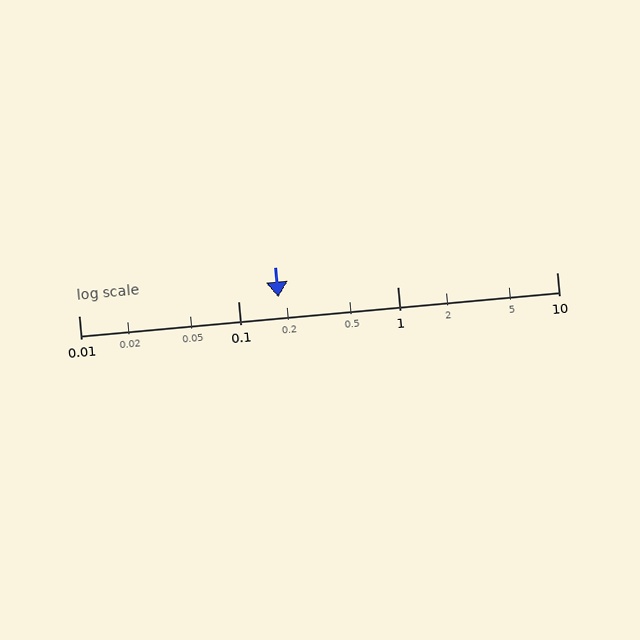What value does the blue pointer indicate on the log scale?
The pointer indicates approximately 0.18.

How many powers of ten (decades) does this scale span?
The scale spans 3 decades, from 0.01 to 10.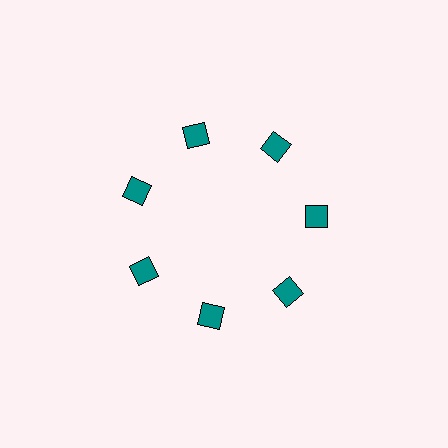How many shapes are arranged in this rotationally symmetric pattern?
There are 7 shapes, arranged in 7 groups of 1.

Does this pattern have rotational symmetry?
Yes, this pattern has 7-fold rotational symmetry. It looks the same after rotating 51 degrees around the center.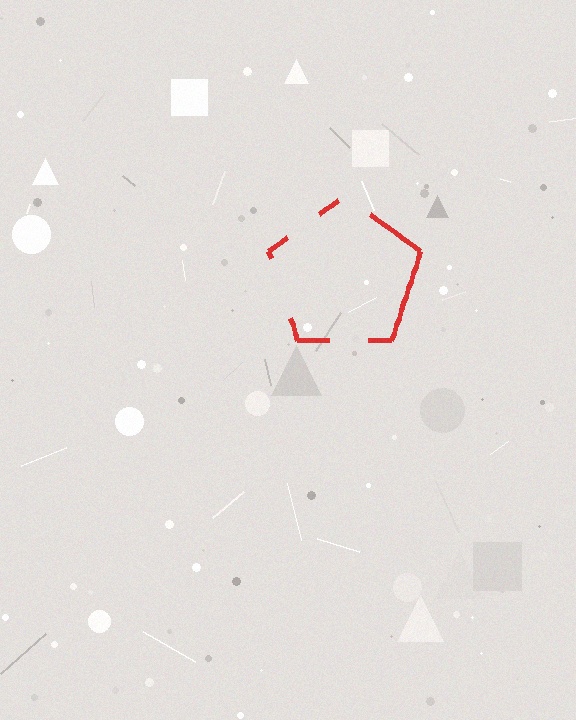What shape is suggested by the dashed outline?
The dashed outline suggests a pentagon.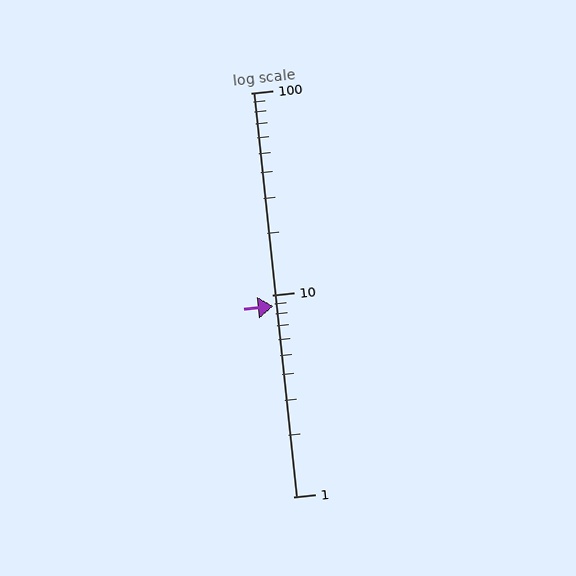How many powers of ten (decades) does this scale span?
The scale spans 2 decades, from 1 to 100.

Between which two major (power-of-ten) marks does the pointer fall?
The pointer is between 1 and 10.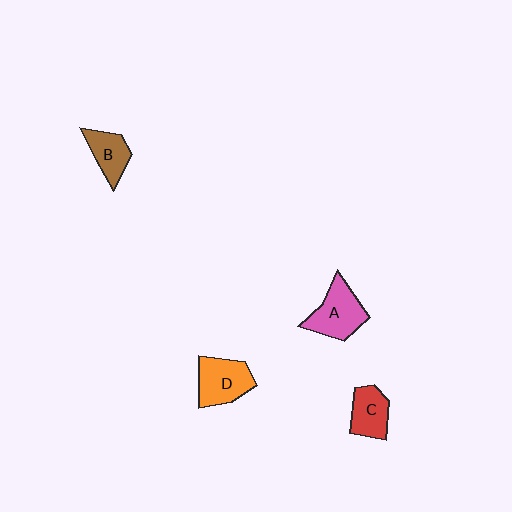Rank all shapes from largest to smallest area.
From largest to smallest: A (pink), D (orange), C (red), B (brown).